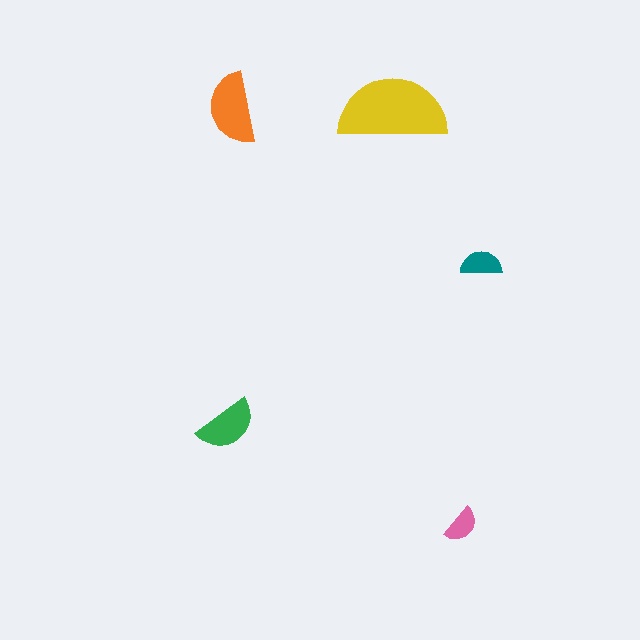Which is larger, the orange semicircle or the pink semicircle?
The orange one.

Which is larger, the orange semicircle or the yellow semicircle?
The yellow one.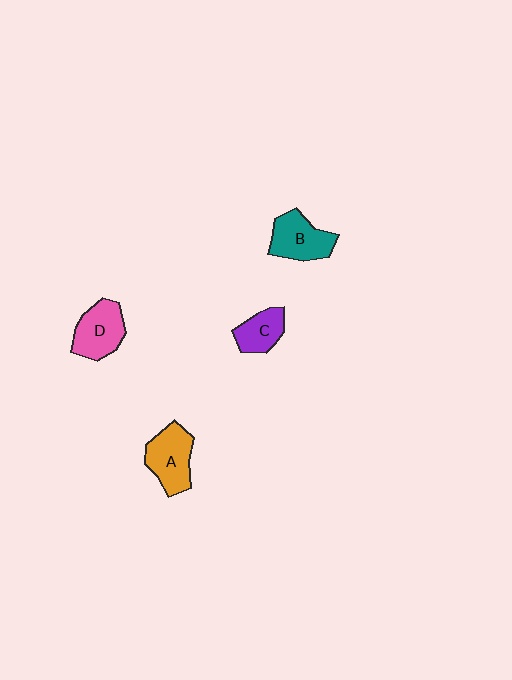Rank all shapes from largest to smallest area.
From largest to smallest: A (orange), D (pink), B (teal), C (purple).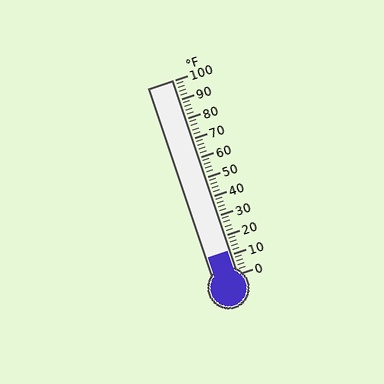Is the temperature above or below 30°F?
The temperature is below 30°F.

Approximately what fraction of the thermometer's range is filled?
The thermometer is filled to approximately 10% of its range.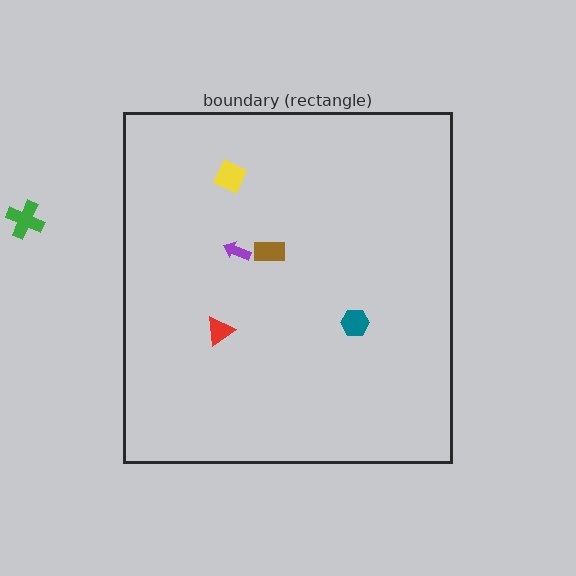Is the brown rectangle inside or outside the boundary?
Inside.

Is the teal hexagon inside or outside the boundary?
Inside.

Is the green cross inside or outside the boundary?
Outside.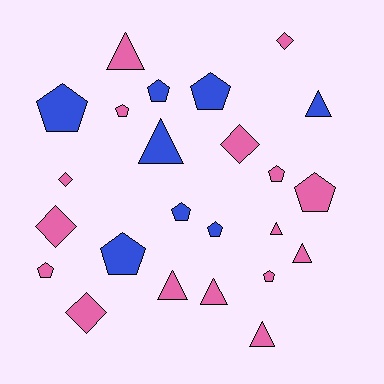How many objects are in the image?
There are 24 objects.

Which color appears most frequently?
Pink, with 16 objects.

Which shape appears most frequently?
Pentagon, with 11 objects.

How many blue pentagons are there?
There are 6 blue pentagons.